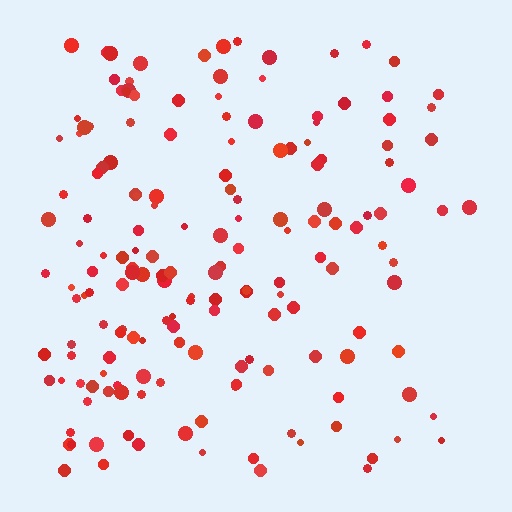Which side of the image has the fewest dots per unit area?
The right.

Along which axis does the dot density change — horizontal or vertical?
Horizontal.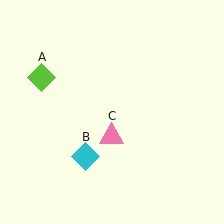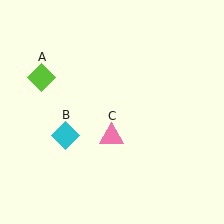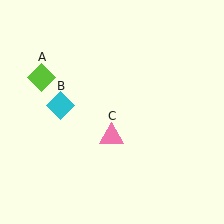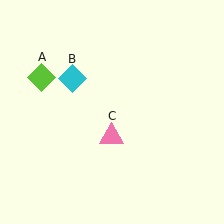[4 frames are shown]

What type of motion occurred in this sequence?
The cyan diamond (object B) rotated clockwise around the center of the scene.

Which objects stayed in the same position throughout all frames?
Lime diamond (object A) and pink triangle (object C) remained stationary.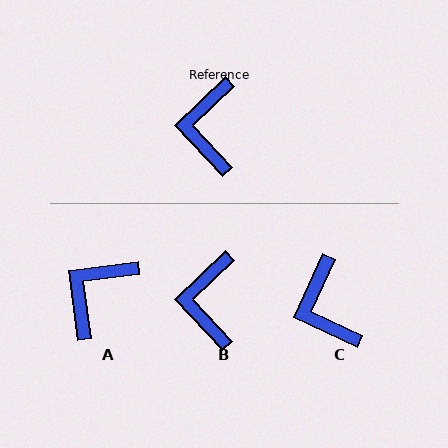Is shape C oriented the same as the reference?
No, it is off by about 22 degrees.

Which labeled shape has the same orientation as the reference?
B.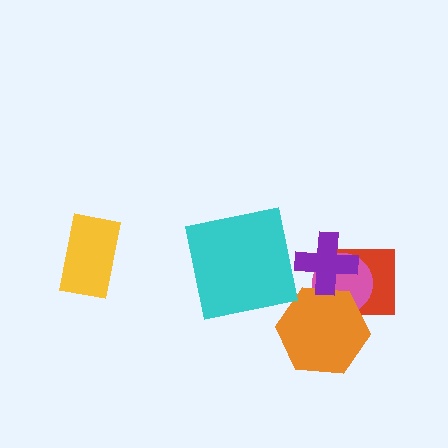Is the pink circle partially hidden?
Yes, it is partially covered by another shape.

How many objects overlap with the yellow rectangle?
0 objects overlap with the yellow rectangle.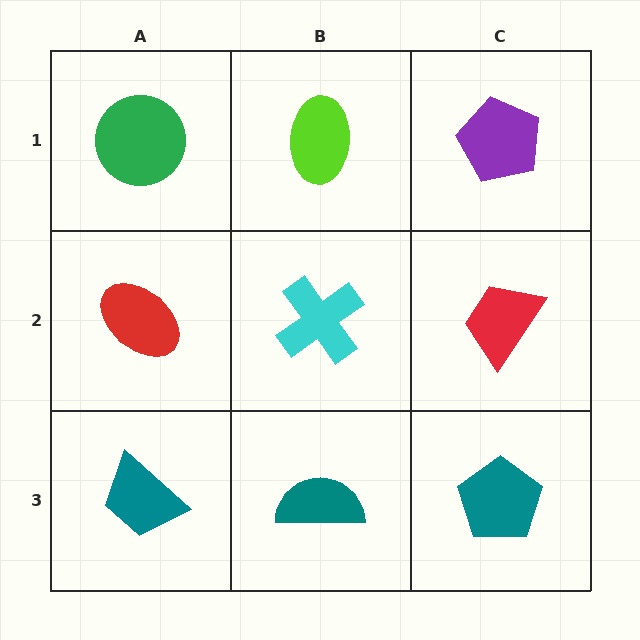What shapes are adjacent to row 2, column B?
A lime ellipse (row 1, column B), a teal semicircle (row 3, column B), a red ellipse (row 2, column A), a red trapezoid (row 2, column C).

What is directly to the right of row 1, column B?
A purple pentagon.